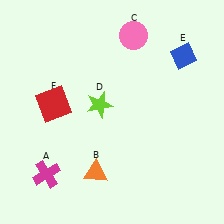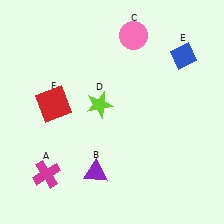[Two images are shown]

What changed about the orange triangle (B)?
In Image 1, B is orange. In Image 2, it changed to purple.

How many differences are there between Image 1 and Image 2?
There is 1 difference between the two images.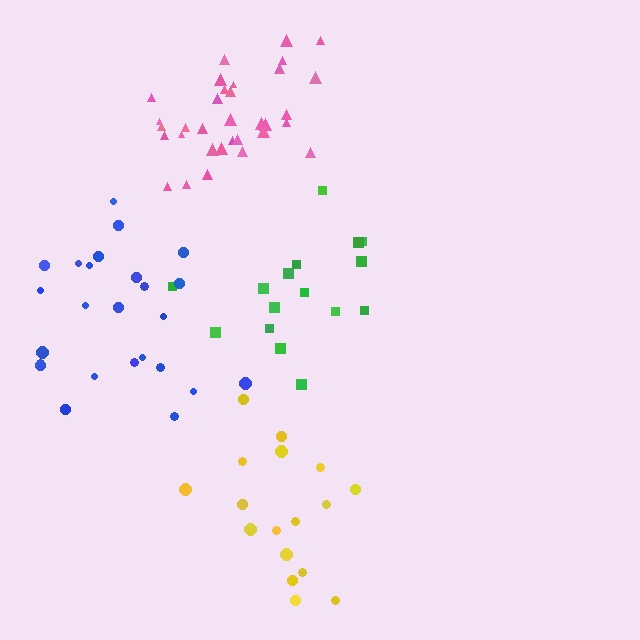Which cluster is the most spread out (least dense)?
Green.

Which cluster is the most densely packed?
Pink.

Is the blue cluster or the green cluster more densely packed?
Blue.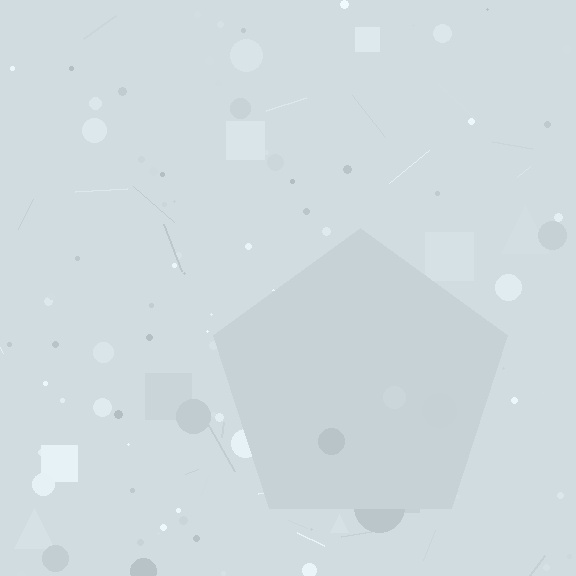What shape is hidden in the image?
A pentagon is hidden in the image.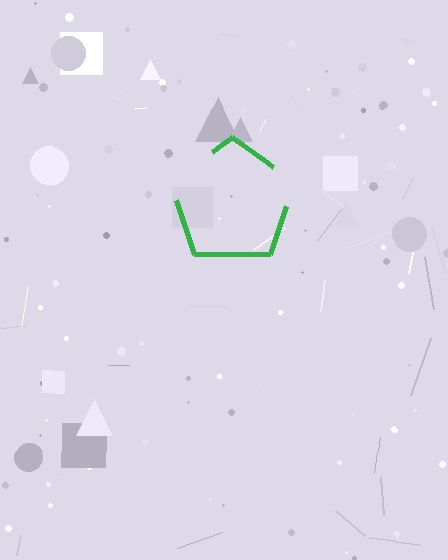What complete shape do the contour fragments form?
The contour fragments form a pentagon.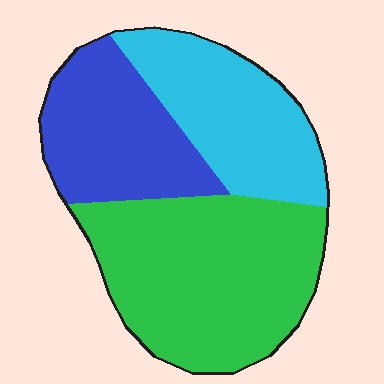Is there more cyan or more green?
Green.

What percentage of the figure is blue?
Blue covers 26% of the figure.